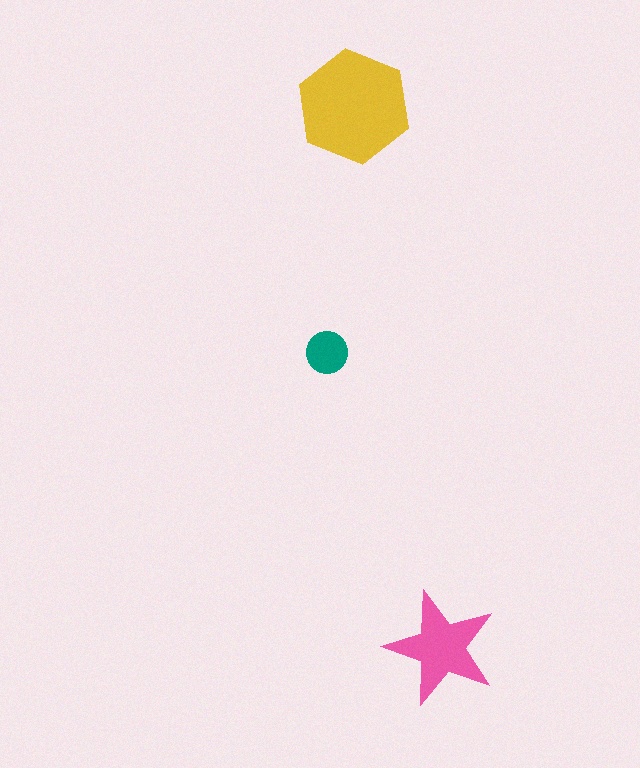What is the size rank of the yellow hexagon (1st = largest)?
1st.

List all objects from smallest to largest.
The teal circle, the pink star, the yellow hexagon.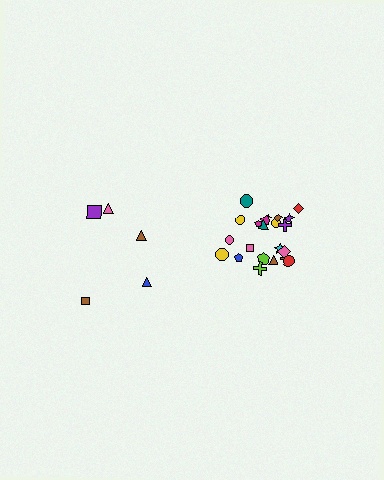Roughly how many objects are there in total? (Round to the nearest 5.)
Roughly 25 objects in total.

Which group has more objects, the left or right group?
The right group.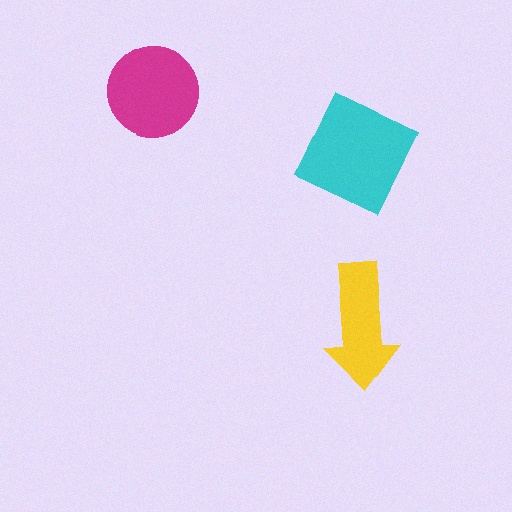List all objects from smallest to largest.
The yellow arrow, the magenta circle, the cyan diamond.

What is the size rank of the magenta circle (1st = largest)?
2nd.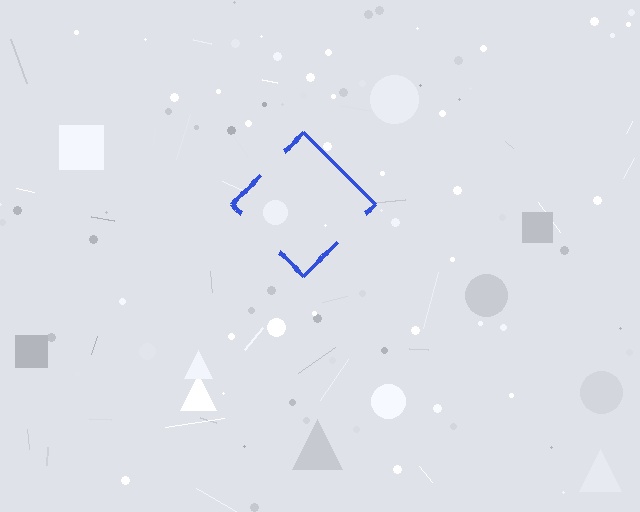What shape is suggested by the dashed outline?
The dashed outline suggests a diamond.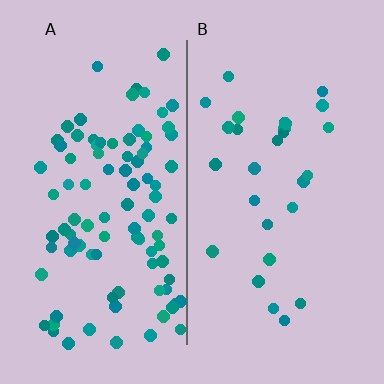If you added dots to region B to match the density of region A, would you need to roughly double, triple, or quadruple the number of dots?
Approximately triple.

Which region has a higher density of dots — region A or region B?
A (the left).